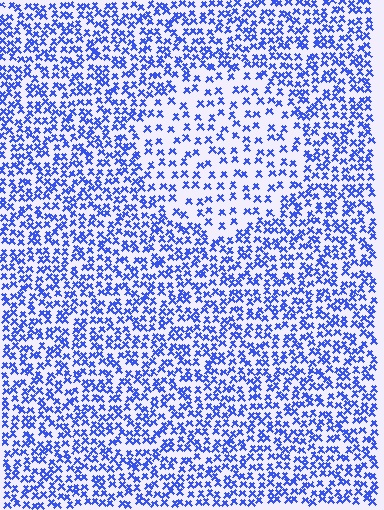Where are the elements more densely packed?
The elements are more densely packed outside the circle boundary.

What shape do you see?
I see a circle.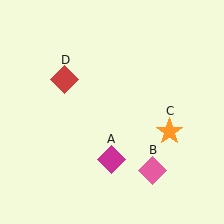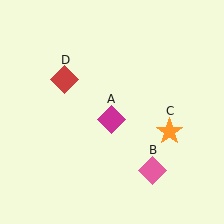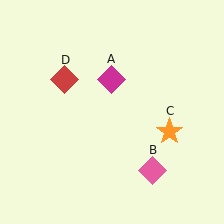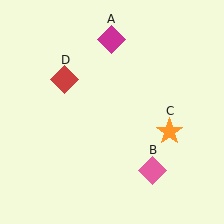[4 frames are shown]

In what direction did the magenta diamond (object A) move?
The magenta diamond (object A) moved up.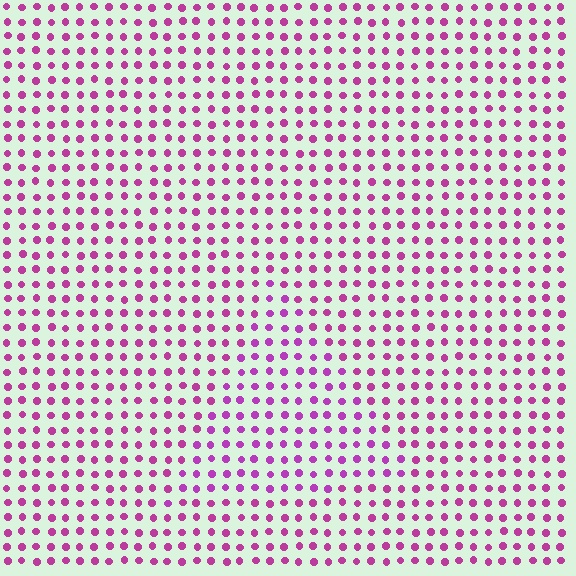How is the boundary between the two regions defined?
The boundary is defined purely by a slight shift in hue (about 17 degrees). Spacing, size, and orientation are identical on both sides.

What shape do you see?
I see a triangle.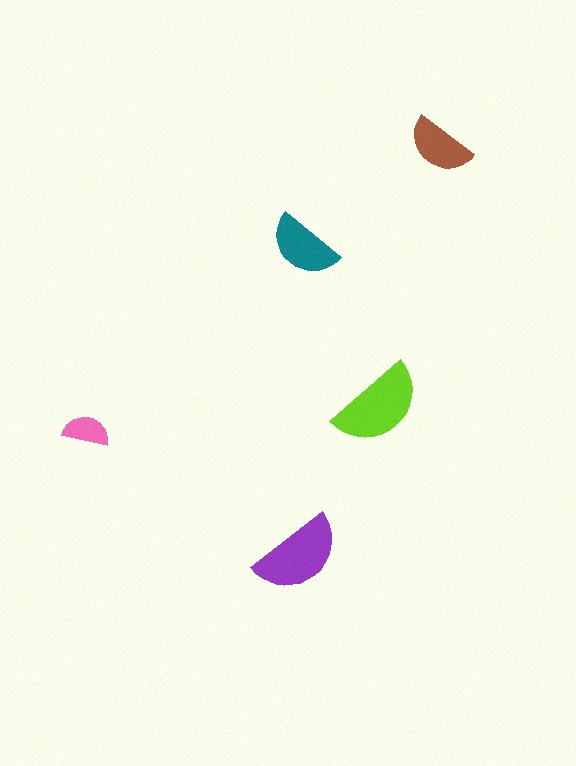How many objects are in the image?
There are 5 objects in the image.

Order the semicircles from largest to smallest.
the lime one, the purple one, the teal one, the brown one, the pink one.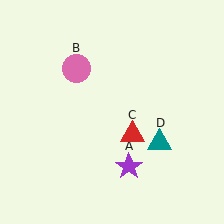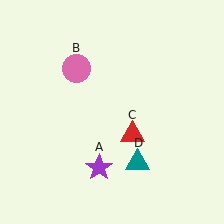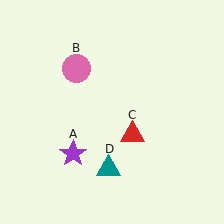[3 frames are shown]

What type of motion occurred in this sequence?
The purple star (object A), teal triangle (object D) rotated clockwise around the center of the scene.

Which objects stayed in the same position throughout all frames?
Pink circle (object B) and red triangle (object C) remained stationary.